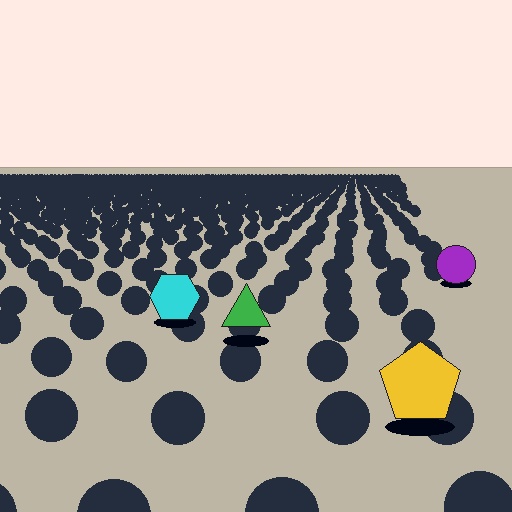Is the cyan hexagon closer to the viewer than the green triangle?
No. The green triangle is closer — you can tell from the texture gradient: the ground texture is coarser near it.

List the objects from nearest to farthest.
From nearest to farthest: the yellow pentagon, the green triangle, the cyan hexagon, the purple circle.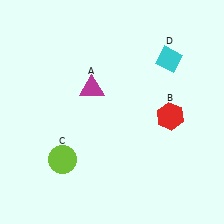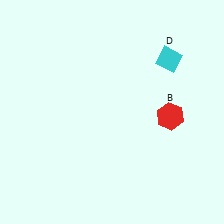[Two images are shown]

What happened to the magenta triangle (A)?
The magenta triangle (A) was removed in Image 2. It was in the top-left area of Image 1.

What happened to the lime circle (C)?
The lime circle (C) was removed in Image 2. It was in the bottom-left area of Image 1.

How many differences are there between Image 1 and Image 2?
There are 2 differences between the two images.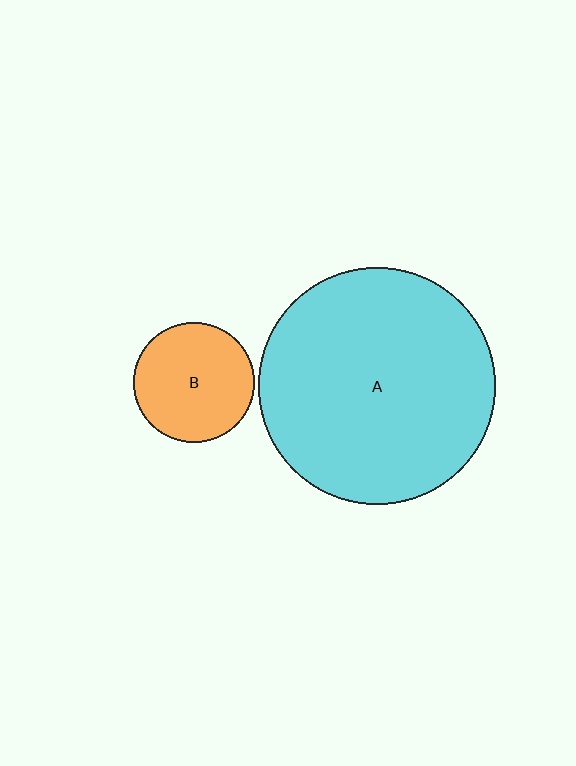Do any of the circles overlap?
No, none of the circles overlap.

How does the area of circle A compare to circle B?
Approximately 3.9 times.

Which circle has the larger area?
Circle A (cyan).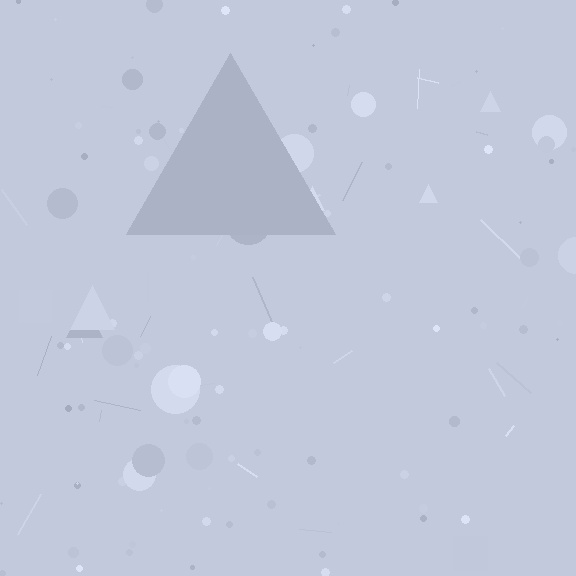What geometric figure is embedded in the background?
A triangle is embedded in the background.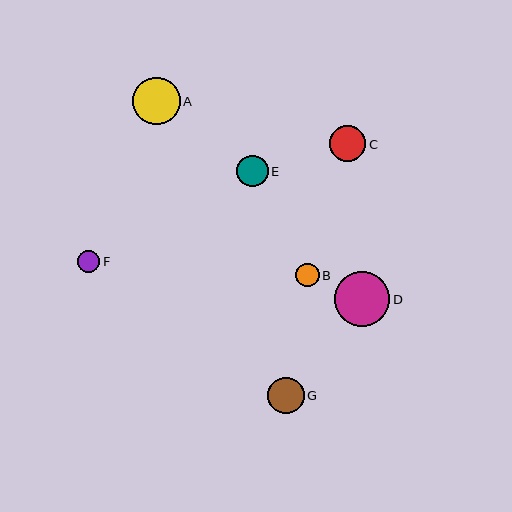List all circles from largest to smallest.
From largest to smallest: D, A, G, C, E, B, F.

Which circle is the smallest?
Circle F is the smallest with a size of approximately 23 pixels.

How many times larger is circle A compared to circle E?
Circle A is approximately 1.5 times the size of circle E.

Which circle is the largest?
Circle D is the largest with a size of approximately 56 pixels.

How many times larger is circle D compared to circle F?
Circle D is approximately 2.5 times the size of circle F.